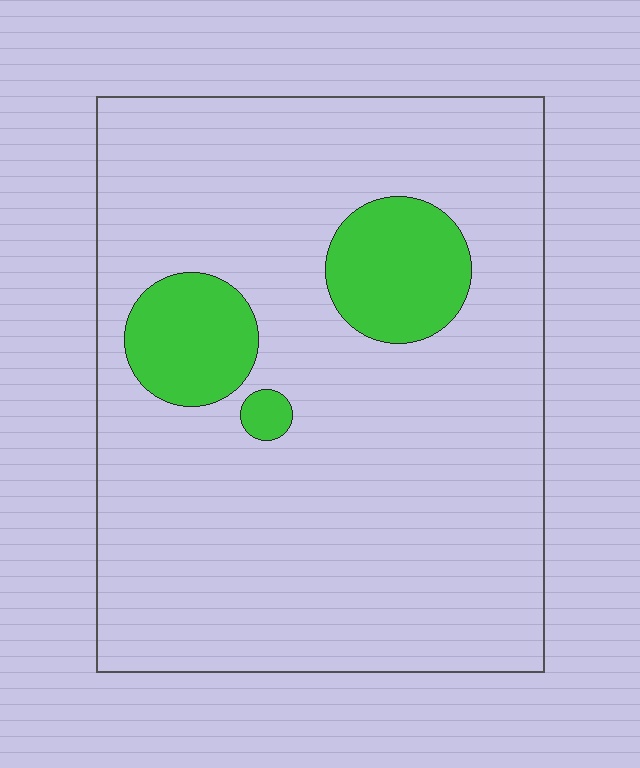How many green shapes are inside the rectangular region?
3.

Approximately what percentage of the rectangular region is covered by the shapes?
Approximately 15%.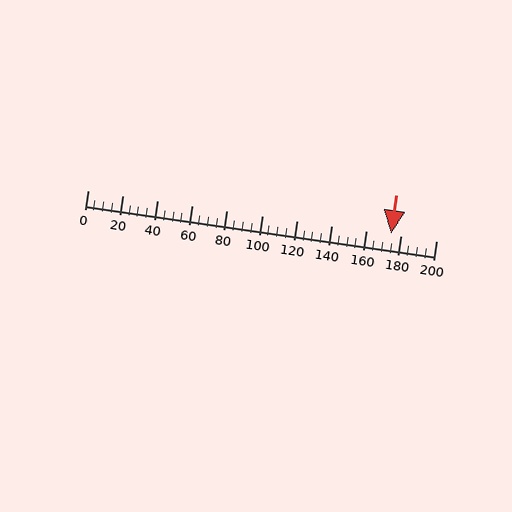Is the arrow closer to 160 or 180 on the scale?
The arrow is closer to 180.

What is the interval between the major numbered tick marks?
The major tick marks are spaced 20 units apart.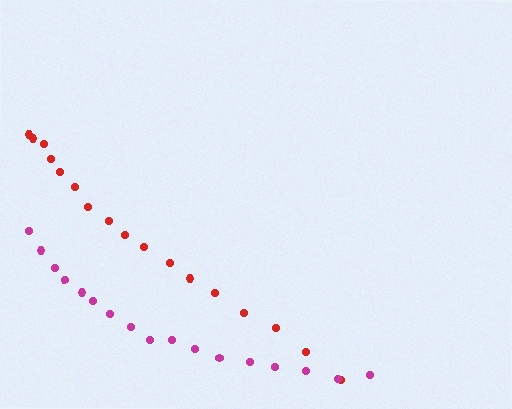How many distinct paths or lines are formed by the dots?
There are 2 distinct paths.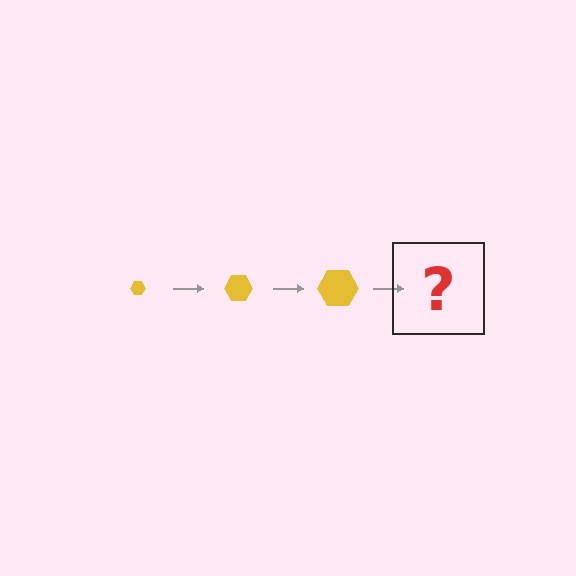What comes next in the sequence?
The next element should be a yellow hexagon, larger than the previous one.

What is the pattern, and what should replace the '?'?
The pattern is that the hexagon gets progressively larger each step. The '?' should be a yellow hexagon, larger than the previous one.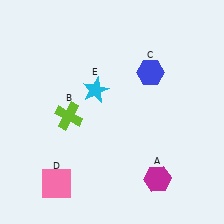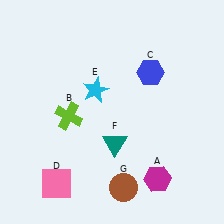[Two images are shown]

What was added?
A teal triangle (F), a brown circle (G) were added in Image 2.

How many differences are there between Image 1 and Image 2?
There are 2 differences between the two images.